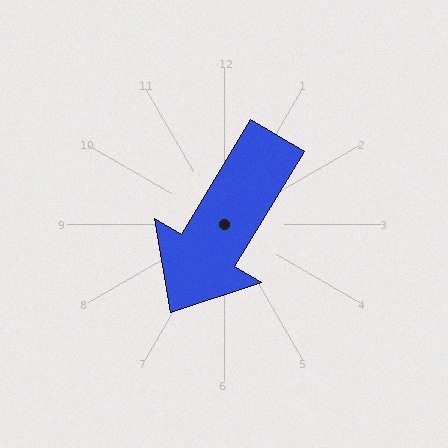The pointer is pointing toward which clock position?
Roughly 7 o'clock.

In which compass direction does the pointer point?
Southwest.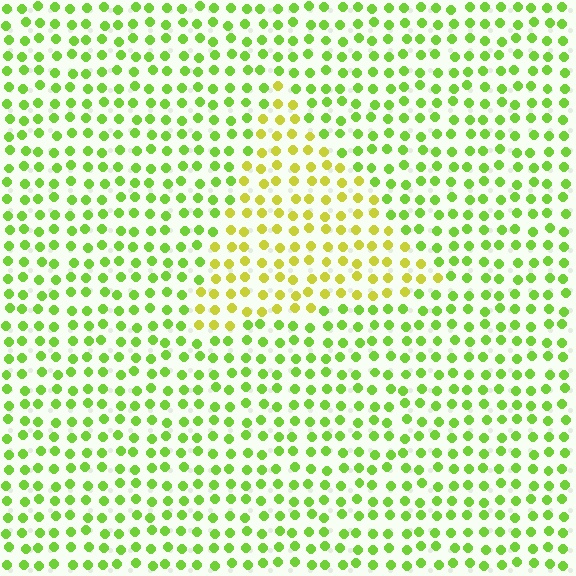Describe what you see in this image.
The image is filled with small lime elements in a uniform arrangement. A triangle-shaped region is visible where the elements are tinted to a slightly different hue, forming a subtle color boundary.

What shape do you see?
I see a triangle.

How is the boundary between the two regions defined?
The boundary is defined purely by a slight shift in hue (about 34 degrees). Spacing, size, and orientation are identical on both sides.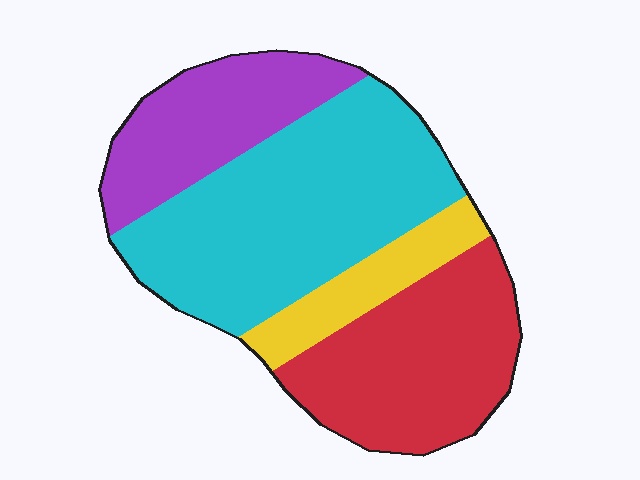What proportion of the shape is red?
Red takes up about one quarter (1/4) of the shape.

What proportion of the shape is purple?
Purple covers 20% of the shape.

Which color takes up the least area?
Yellow, at roughly 10%.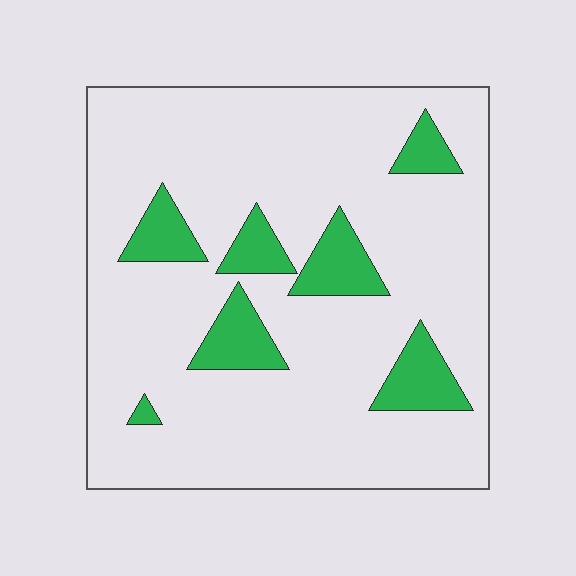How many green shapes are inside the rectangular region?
7.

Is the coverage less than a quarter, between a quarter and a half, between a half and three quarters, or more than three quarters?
Less than a quarter.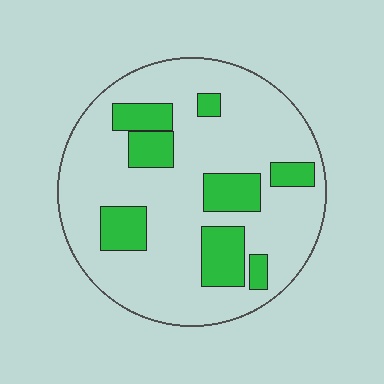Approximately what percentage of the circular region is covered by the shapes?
Approximately 20%.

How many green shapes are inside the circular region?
8.